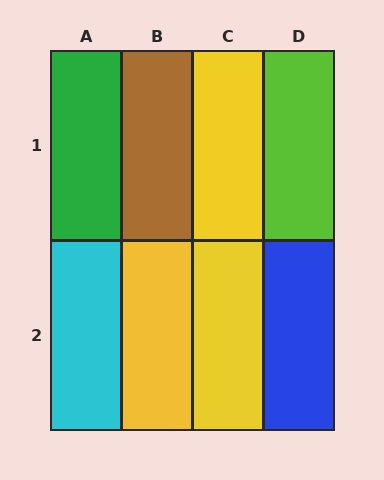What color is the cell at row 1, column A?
Green.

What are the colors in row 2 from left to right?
Cyan, yellow, yellow, blue.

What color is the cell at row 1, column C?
Yellow.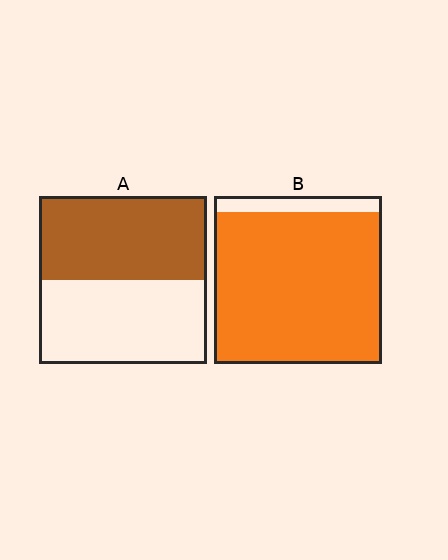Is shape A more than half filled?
Roughly half.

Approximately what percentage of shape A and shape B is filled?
A is approximately 50% and B is approximately 90%.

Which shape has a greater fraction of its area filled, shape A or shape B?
Shape B.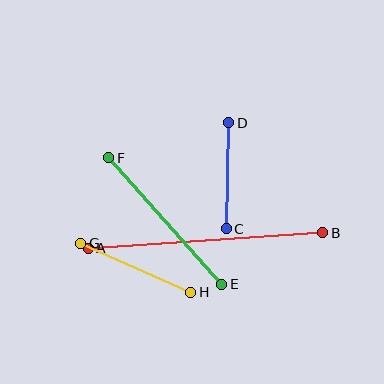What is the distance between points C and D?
The distance is approximately 106 pixels.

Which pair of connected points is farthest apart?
Points A and B are farthest apart.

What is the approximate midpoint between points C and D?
The midpoint is at approximately (228, 176) pixels.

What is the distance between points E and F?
The distance is approximately 170 pixels.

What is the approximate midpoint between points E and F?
The midpoint is at approximately (165, 221) pixels.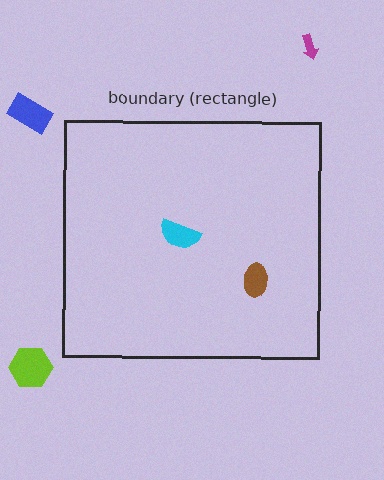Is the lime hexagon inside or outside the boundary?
Outside.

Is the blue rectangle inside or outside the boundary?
Outside.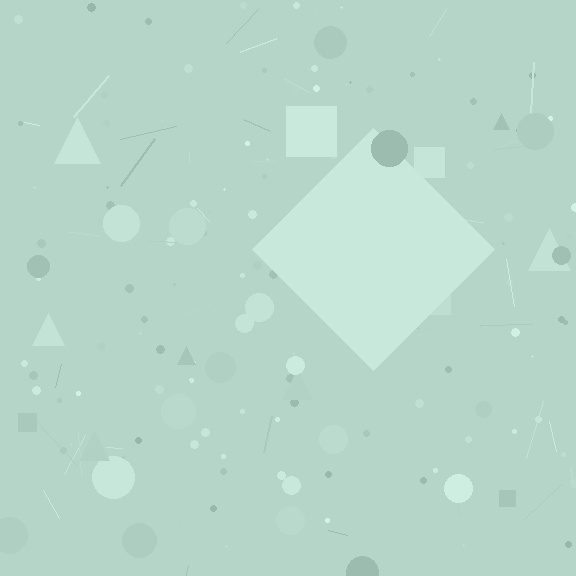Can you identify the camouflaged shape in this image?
The camouflaged shape is a diamond.